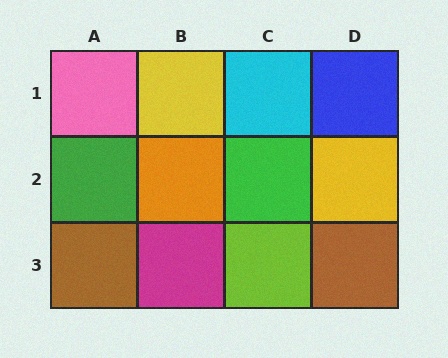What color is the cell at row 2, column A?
Green.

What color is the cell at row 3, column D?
Brown.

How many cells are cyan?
1 cell is cyan.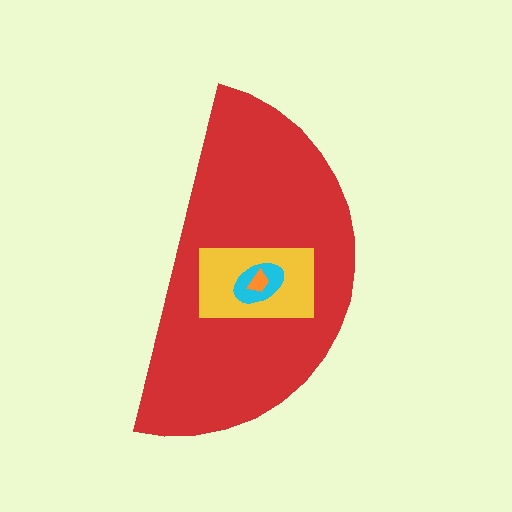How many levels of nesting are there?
4.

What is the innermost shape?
The orange trapezoid.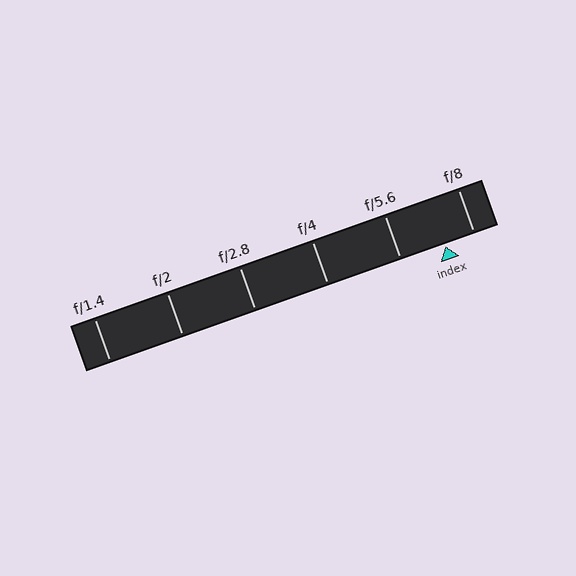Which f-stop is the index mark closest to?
The index mark is closest to f/8.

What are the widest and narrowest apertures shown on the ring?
The widest aperture shown is f/1.4 and the narrowest is f/8.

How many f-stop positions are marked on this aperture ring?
There are 6 f-stop positions marked.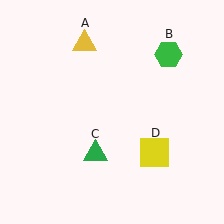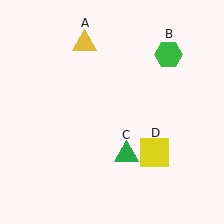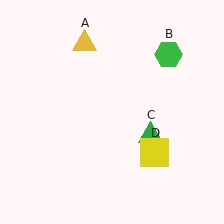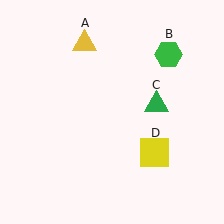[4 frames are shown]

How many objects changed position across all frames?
1 object changed position: green triangle (object C).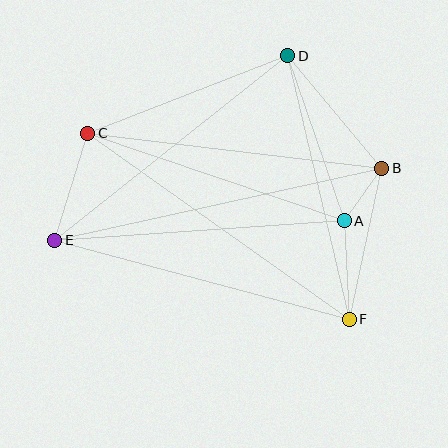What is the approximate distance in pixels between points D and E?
The distance between D and E is approximately 297 pixels.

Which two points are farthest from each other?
Points B and E are farthest from each other.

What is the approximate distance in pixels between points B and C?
The distance between B and C is approximately 296 pixels.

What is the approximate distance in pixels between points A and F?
The distance between A and F is approximately 99 pixels.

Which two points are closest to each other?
Points A and B are closest to each other.